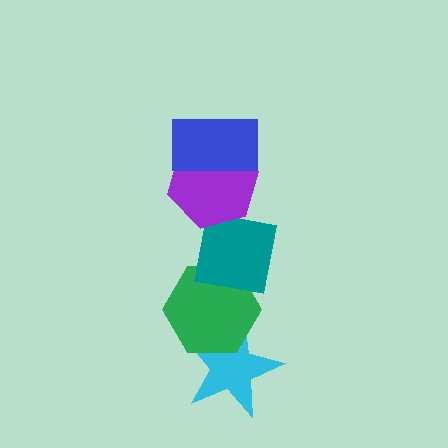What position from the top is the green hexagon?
The green hexagon is 4th from the top.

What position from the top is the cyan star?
The cyan star is 5th from the top.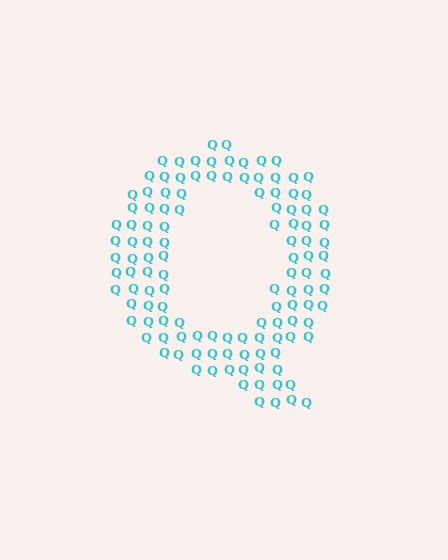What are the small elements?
The small elements are letter Q's.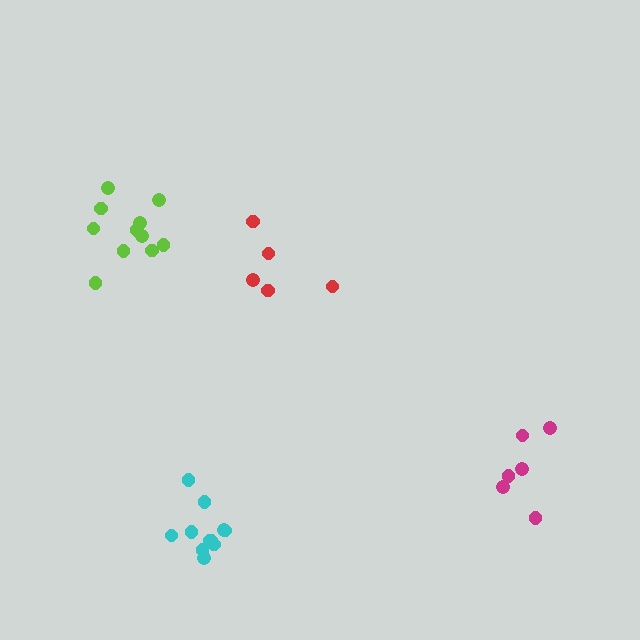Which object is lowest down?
The cyan cluster is bottommost.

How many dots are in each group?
Group 1: 5 dots, Group 2: 11 dots, Group 3: 11 dots, Group 4: 6 dots (33 total).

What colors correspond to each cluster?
The clusters are colored: red, cyan, lime, magenta.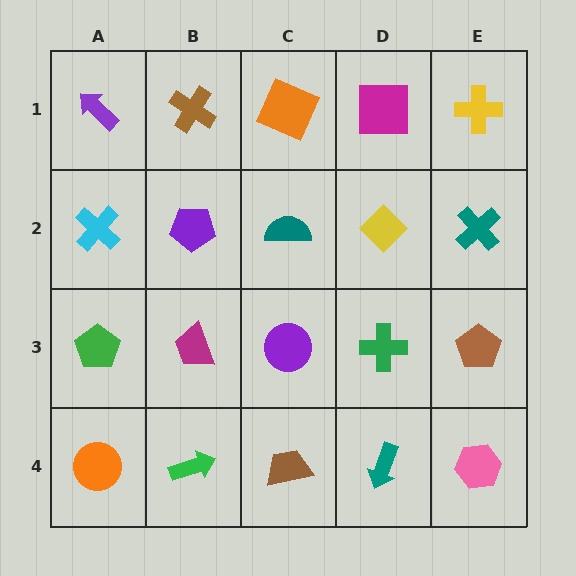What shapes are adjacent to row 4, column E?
A brown pentagon (row 3, column E), a teal arrow (row 4, column D).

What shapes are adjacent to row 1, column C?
A teal semicircle (row 2, column C), a brown cross (row 1, column B), a magenta square (row 1, column D).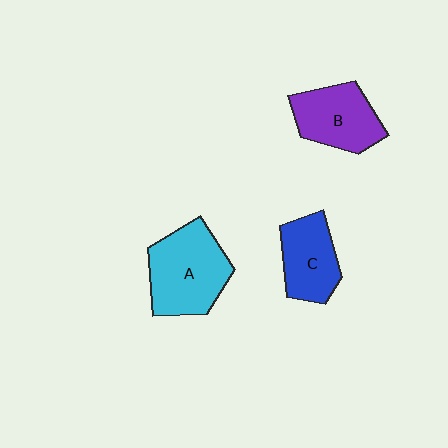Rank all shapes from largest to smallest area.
From largest to smallest: A (cyan), B (purple), C (blue).